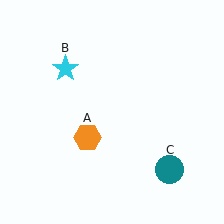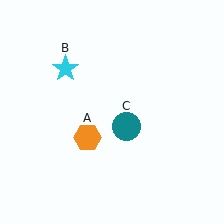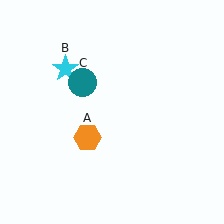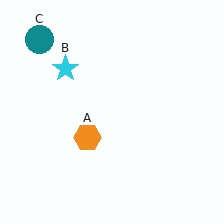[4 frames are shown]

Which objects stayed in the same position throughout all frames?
Orange hexagon (object A) and cyan star (object B) remained stationary.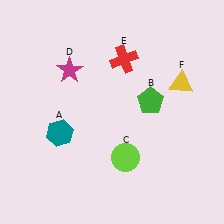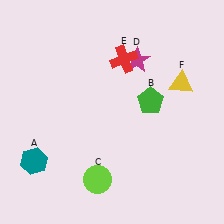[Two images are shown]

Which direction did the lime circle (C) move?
The lime circle (C) moved left.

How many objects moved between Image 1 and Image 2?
3 objects moved between the two images.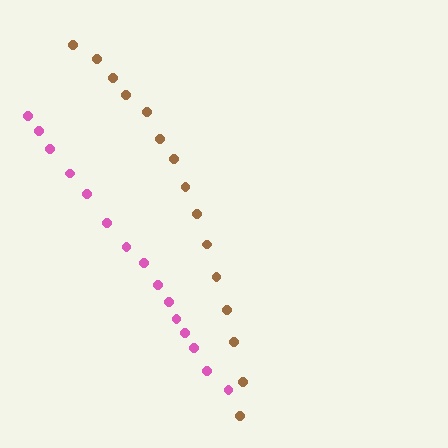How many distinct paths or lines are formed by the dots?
There are 2 distinct paths.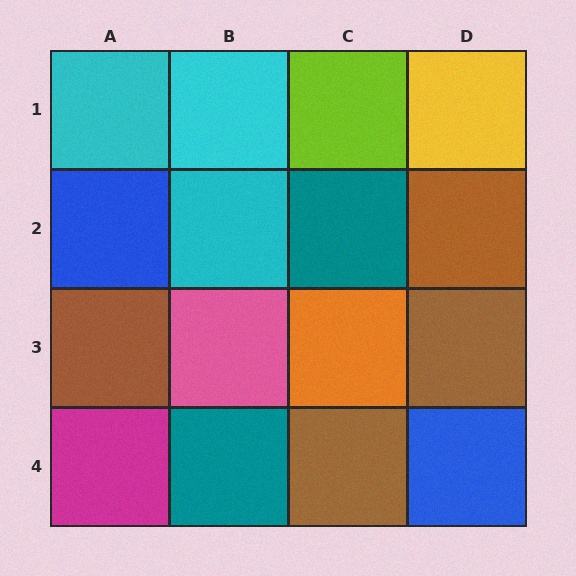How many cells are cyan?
3 cells are cyan.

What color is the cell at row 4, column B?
Teal.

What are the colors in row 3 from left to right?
Brown, pink, orange, brown.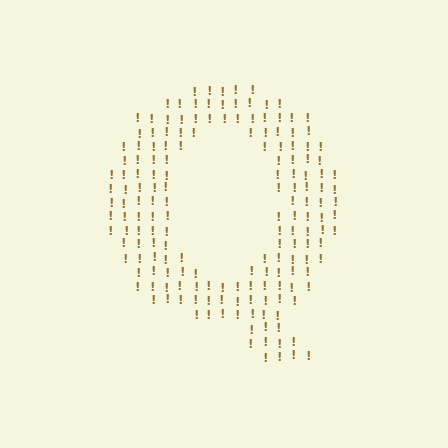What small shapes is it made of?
It is made of small exclamation marks.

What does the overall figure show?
The overall figure shows the letter Q.